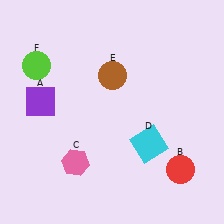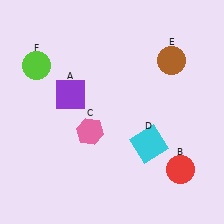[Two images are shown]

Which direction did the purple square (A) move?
The purple square (A) moved right.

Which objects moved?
The objects that moved are: the purple square (A), the pink hexagon (C), the brown circle (E).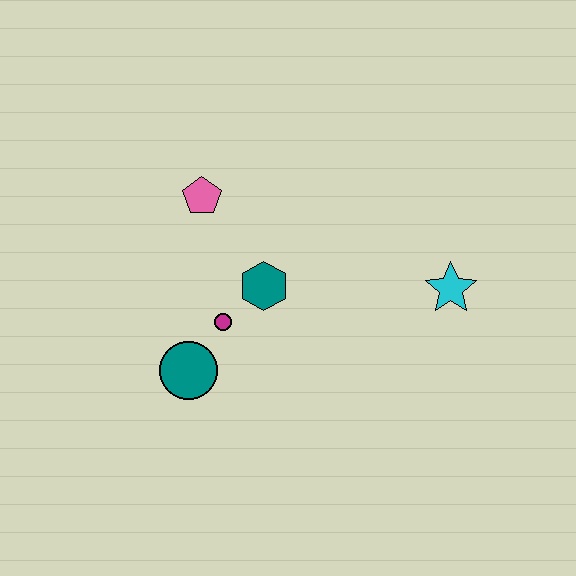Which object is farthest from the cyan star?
The teal circle is farthest from the cyan star.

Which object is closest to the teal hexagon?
The magenta circle is closest to the teal hexagon.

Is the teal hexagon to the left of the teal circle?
No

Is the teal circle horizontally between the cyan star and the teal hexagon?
No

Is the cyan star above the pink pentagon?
No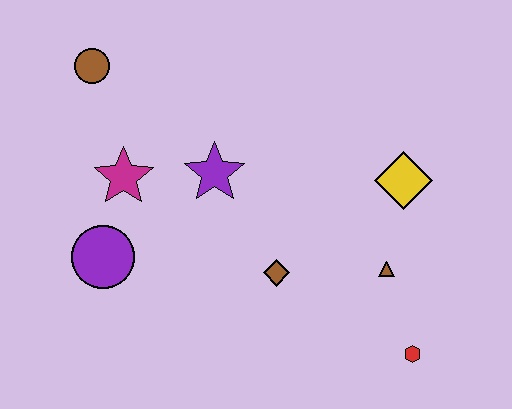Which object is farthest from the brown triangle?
The brown circle is farthest from the brown triangle.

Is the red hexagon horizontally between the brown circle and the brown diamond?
No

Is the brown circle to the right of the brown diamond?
No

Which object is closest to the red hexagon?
The brown triangle is closest to the red hexagon.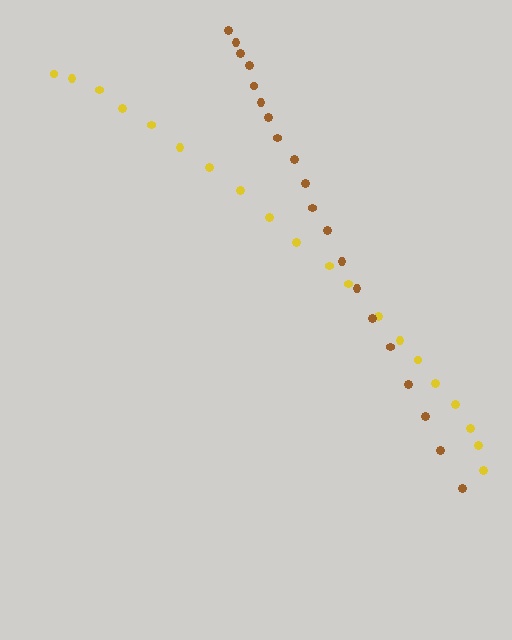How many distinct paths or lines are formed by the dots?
There are 2 distinct paths.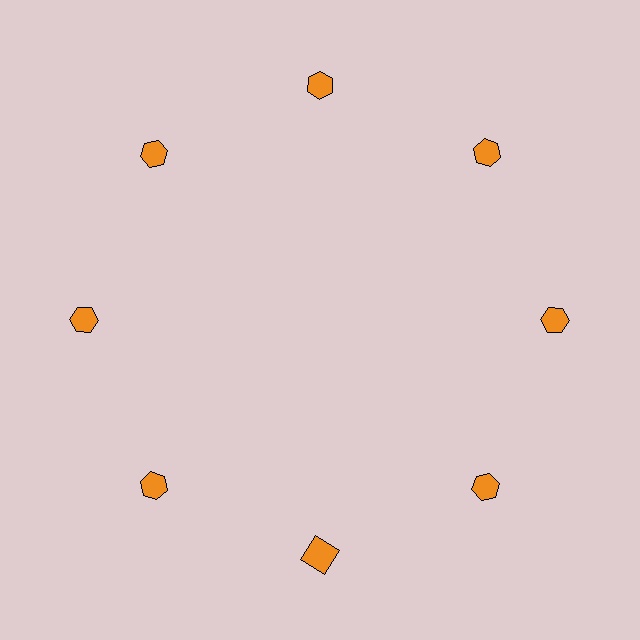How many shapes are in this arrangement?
There are 8 shapes arranged in a ring pattern.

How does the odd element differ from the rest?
It has a different shape: square instead of hexagon.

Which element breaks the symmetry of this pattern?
The orange square at roughly the 6 o'clock position breaks the symmetry. All other shapes are orange hexagons.